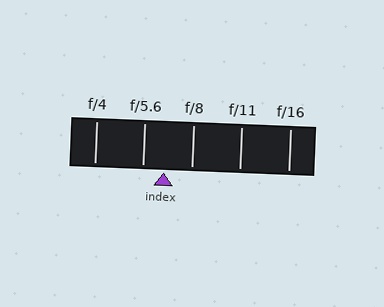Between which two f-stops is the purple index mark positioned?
The index mark is between f/5.6 and f/8.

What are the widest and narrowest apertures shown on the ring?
The widest aperture shown is f/4 and the narrowest is f/16.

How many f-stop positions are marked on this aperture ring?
There are 5 f-stop positions marked.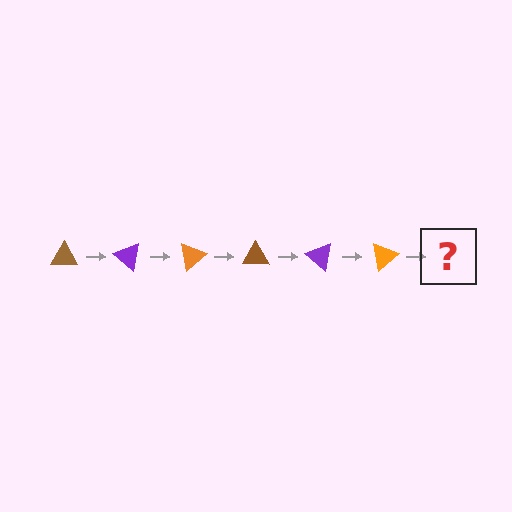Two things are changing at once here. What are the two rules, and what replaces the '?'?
The two rules are that it rotates 40 degrees each step and the color cycles through brown, purple, and orange. The '?' should be a brown triangle, rotated 240 degrees from the start.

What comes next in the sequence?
The next element should be a brown triangle, rotated 240 degrees from the start.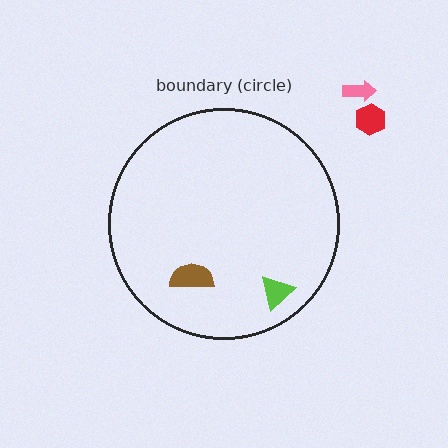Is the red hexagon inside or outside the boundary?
Outside.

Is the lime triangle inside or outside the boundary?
Inside.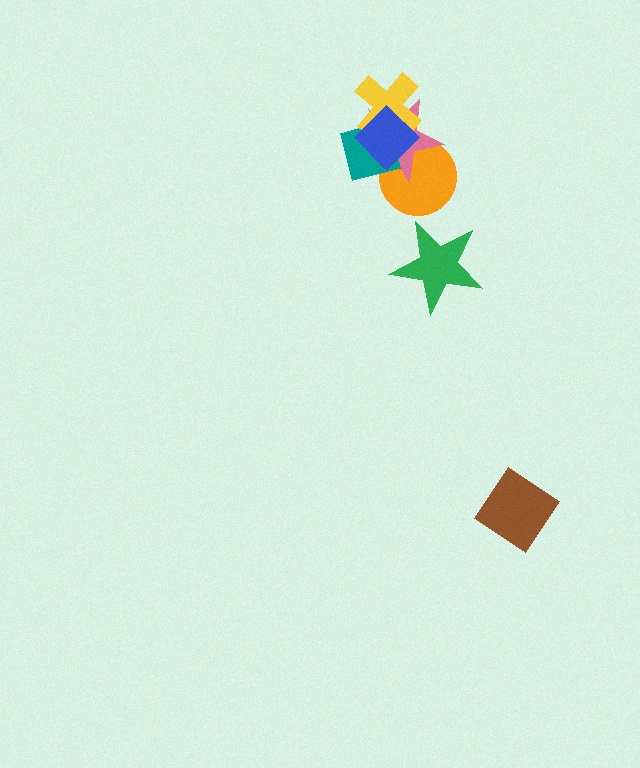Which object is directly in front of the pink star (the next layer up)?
The teal diamond is directly in front of the pink star.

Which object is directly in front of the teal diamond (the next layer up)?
The yellow cross is directly in front of the teal diamond.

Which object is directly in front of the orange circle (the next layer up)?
The pink star is directly in front of the orange circle.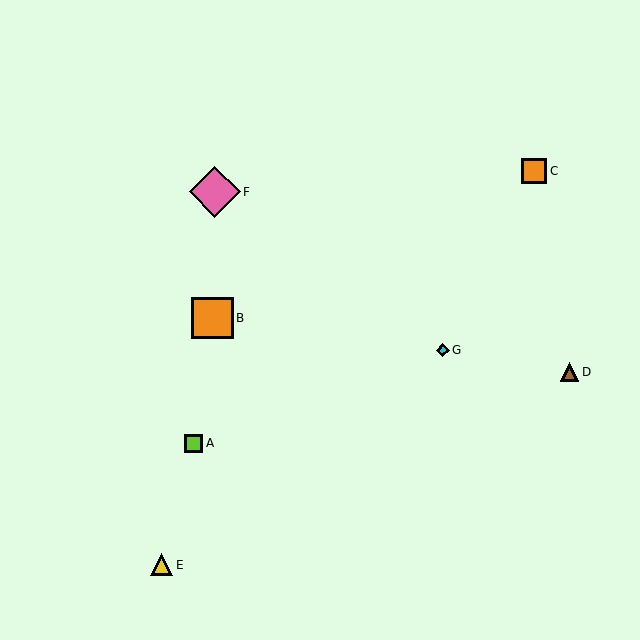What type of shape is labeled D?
Shape D is a brown triangle.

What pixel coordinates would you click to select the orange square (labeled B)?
Click at (213, 318) to select the orange square B.